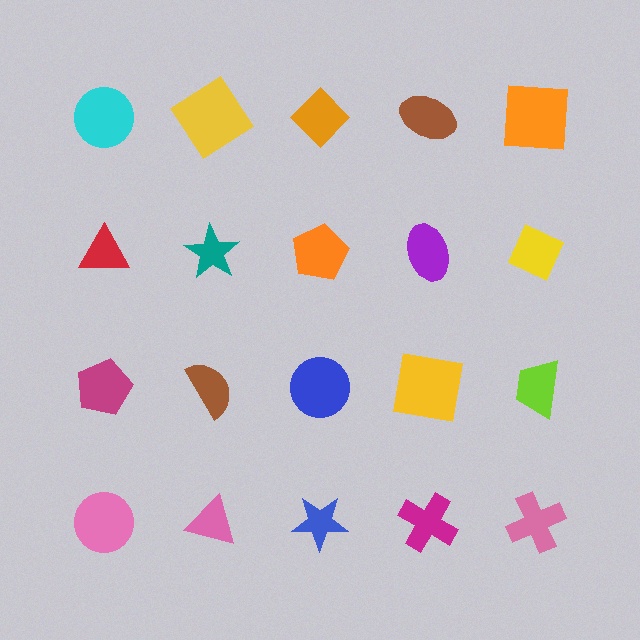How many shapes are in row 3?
5 shapes.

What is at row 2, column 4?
A purple ellipse.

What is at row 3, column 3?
A blue circle.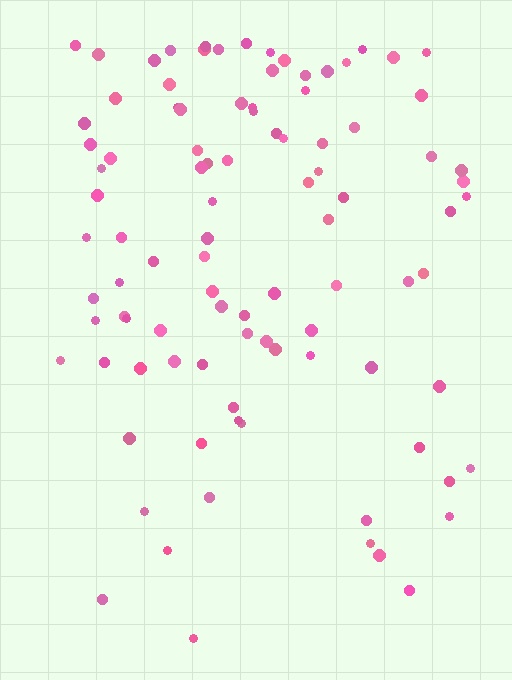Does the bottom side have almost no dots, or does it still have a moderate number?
Still a moderate number, just noticeably fewer than the top.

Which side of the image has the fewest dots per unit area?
The bottom.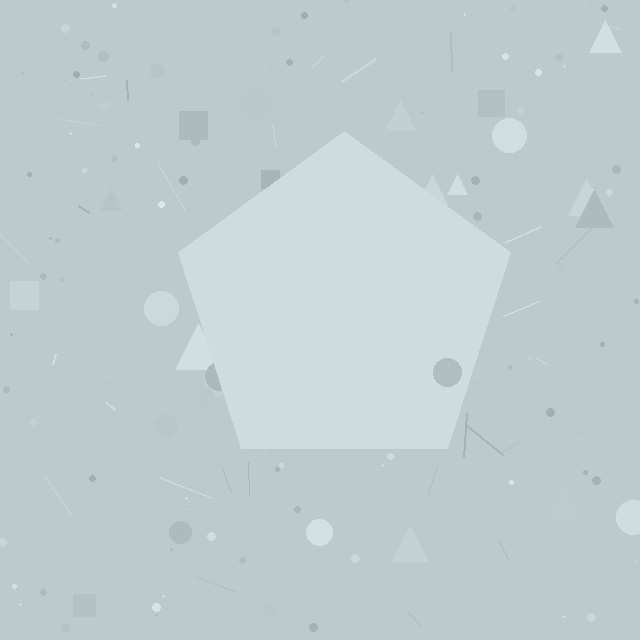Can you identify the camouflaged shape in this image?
The camouflaged shape is a pentagon.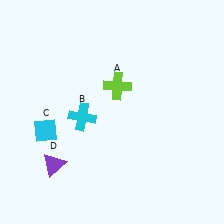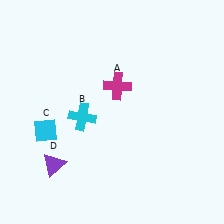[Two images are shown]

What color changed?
The cross (A) changed from lime in Image 1 to magenta in Image 2.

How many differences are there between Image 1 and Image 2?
There is 1 difference between the two images.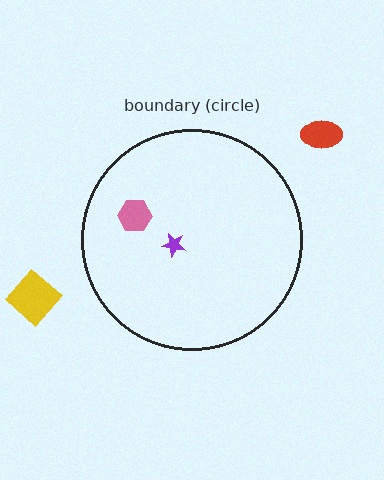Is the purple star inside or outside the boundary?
Inside.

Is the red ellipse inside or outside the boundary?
Outside.